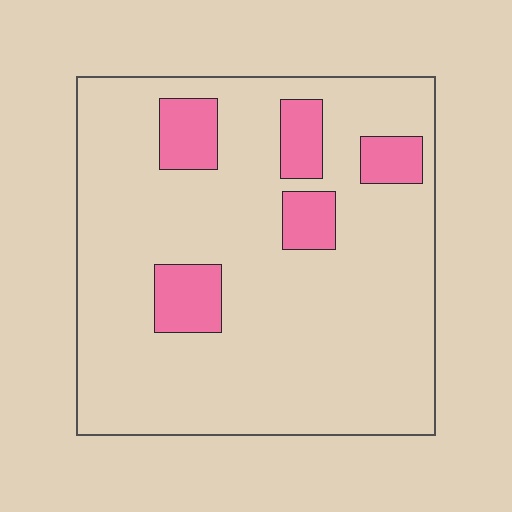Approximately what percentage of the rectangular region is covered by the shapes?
Approximately 15%.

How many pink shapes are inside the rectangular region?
5.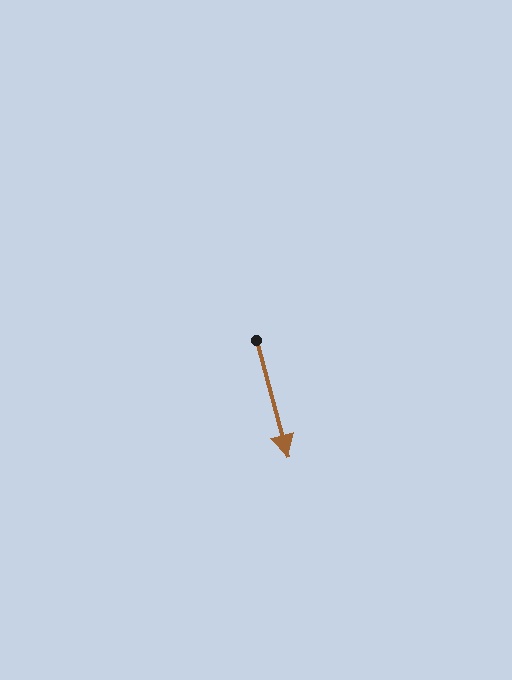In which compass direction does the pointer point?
South.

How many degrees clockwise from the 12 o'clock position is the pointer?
Approximately 165 degrees.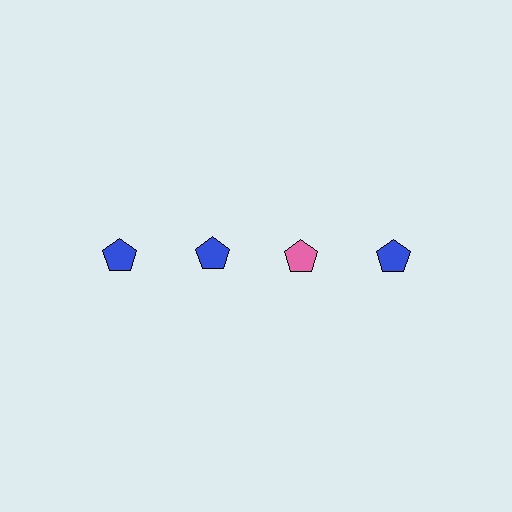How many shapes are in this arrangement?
There are 4 shapes arranged in a grid pattern.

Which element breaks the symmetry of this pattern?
The pink pentagon in the top row, center column breaks the symmetry. All other shapes are blue pentagons.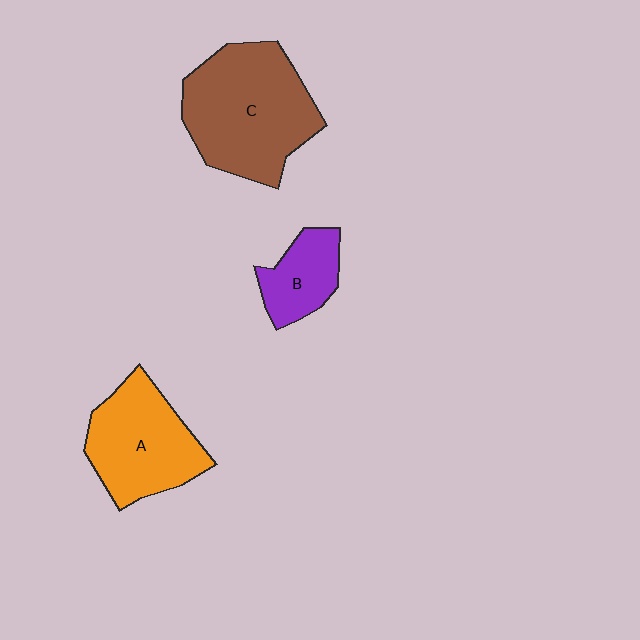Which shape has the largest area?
Shape C (brown).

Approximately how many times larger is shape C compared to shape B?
Approximately 2.5 times.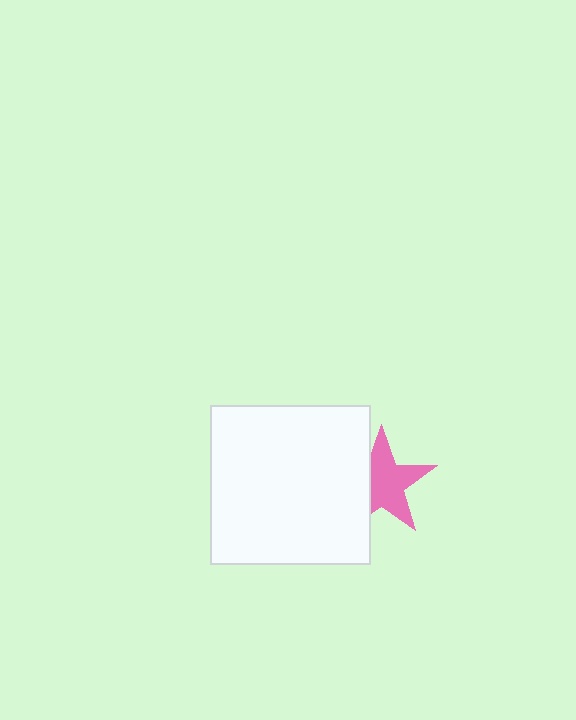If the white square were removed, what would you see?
You would see the complete pink star.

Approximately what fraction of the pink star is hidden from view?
Roughly 33% of the pink star is hidden behind the white square.